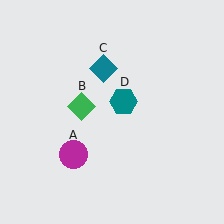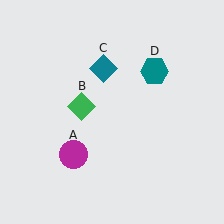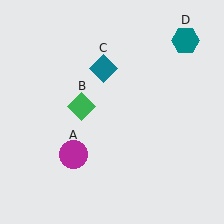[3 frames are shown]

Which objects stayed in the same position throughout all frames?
Magenta circle (object A) and green diamond (object B) and teal diamond (object C) remained stationary.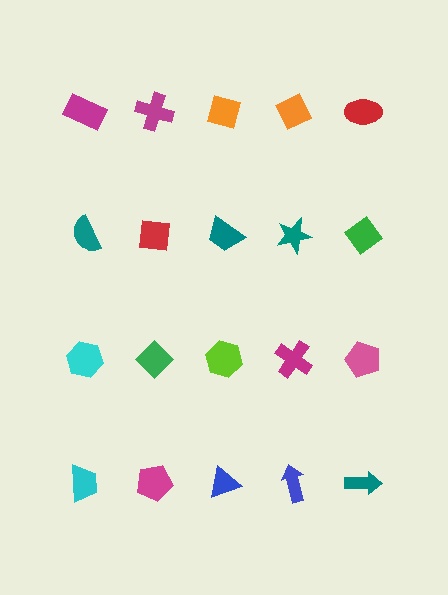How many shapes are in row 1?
5 shapes.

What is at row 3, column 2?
A green diamond.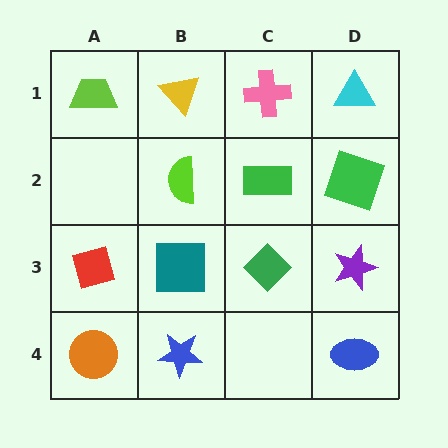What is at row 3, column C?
A green diamond.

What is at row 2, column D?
A green square.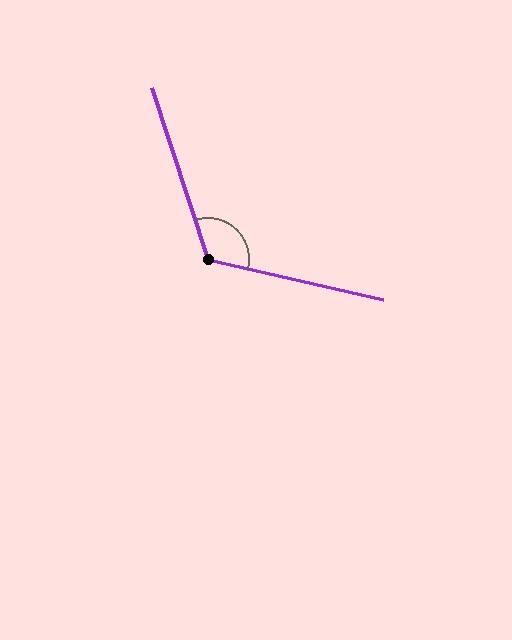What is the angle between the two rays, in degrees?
Approximately 121 degrees.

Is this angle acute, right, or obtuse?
It is obtuse.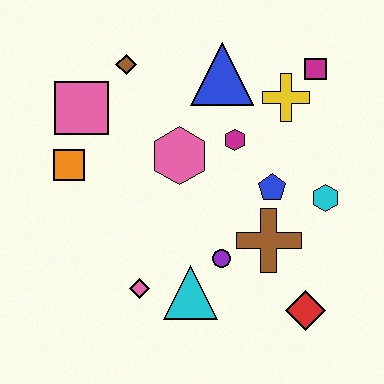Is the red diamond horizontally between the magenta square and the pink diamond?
Yes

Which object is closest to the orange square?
The pink square is closest to the orange square.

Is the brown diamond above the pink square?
Yes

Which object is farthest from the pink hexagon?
The red diamond is farthest from the pink hexagon.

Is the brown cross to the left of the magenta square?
Yes